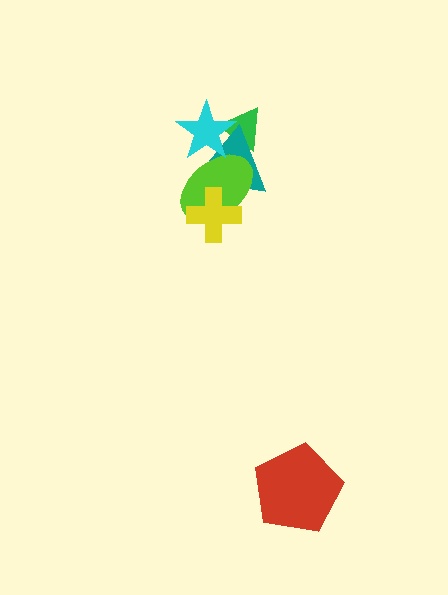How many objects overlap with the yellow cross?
2 objects overlap with the yellow cross.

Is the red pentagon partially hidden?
No, no other shape covers it.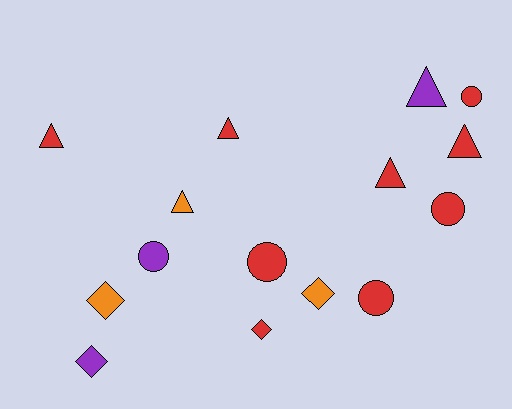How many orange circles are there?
There are no orange circles.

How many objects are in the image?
There are 15 objects.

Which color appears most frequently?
Red, with 9 objects.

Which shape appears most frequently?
Triangle, with 6 objects.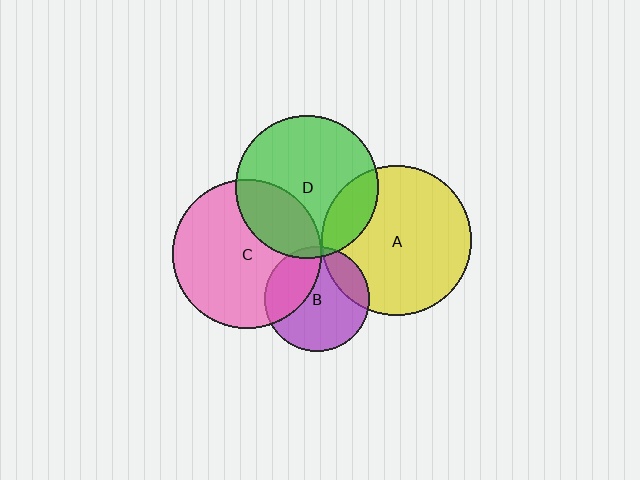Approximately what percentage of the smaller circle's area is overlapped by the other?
Approximately 20%.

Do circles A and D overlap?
Yes.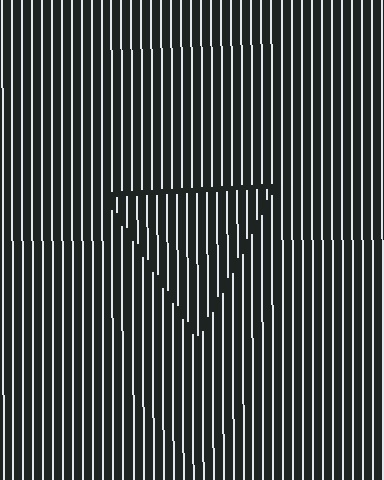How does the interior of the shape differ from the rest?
The interior of the shape contains the same grating, shifted by half a period — the contour is defined by the phase discontinuity where line-ends from the inner and outer gratings abut.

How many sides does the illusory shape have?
3 sides — the line-ends trace a triangle.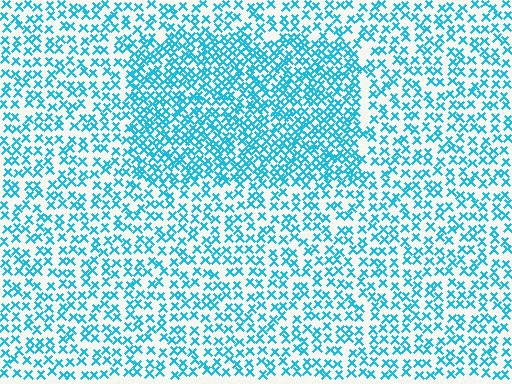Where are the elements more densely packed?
The elements are more densely packed inside the rectangle boundary.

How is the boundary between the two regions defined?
The boundary is defined by a change in element density (approximately 1.9x ratio). All elements are the same color, size, and shape.